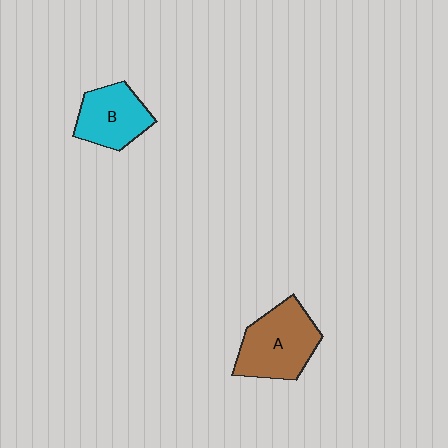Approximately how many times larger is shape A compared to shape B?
Approximately 1.3 times.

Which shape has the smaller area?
Shape B (cyan).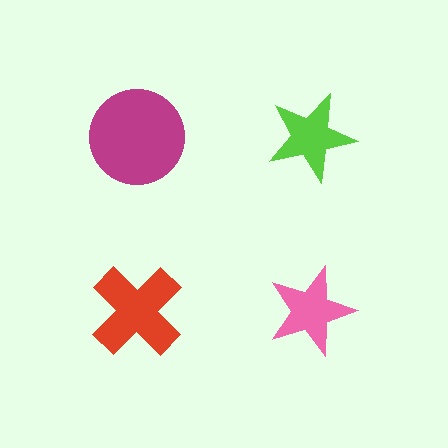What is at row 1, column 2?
A lime star.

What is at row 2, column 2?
A pink star.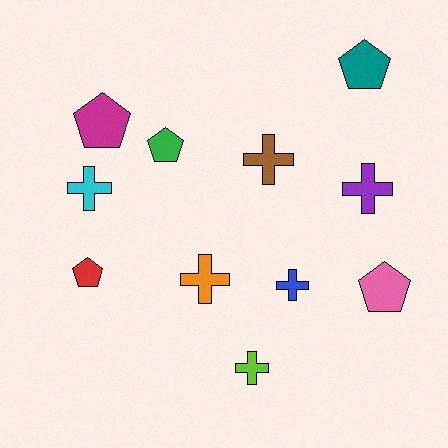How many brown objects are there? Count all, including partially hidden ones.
There is 1 brown object.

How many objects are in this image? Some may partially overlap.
There are 11 objects.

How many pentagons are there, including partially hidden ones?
There are 5 pentagons.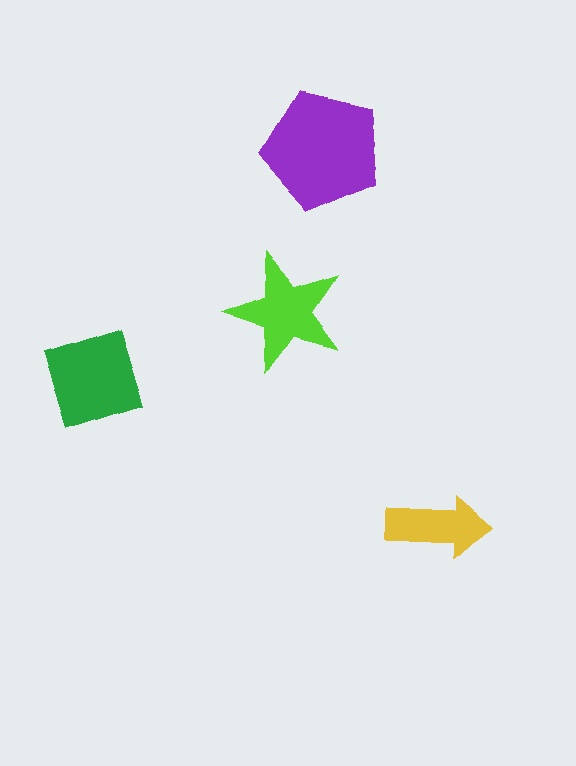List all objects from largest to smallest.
The purple pentagon, the green diamond, the lime star, the yellow arrow.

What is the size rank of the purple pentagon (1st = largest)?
1st.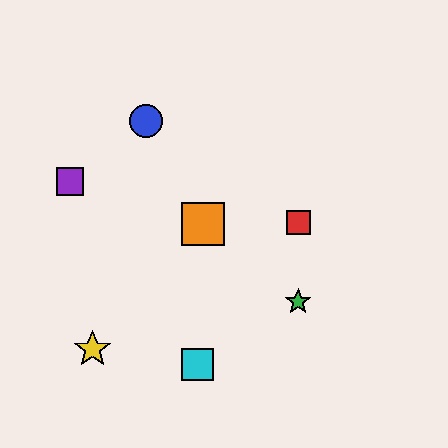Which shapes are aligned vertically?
The red square, the green star are aligned vertically.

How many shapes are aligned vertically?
2 shapes (the red square, the green star) are aligned vertically.